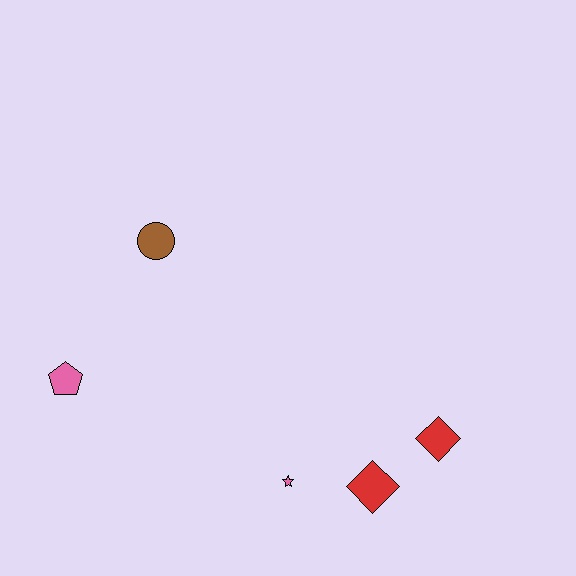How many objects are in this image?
There are 5 objects.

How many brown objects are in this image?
There is 1 brown object.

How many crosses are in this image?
There are no crosses.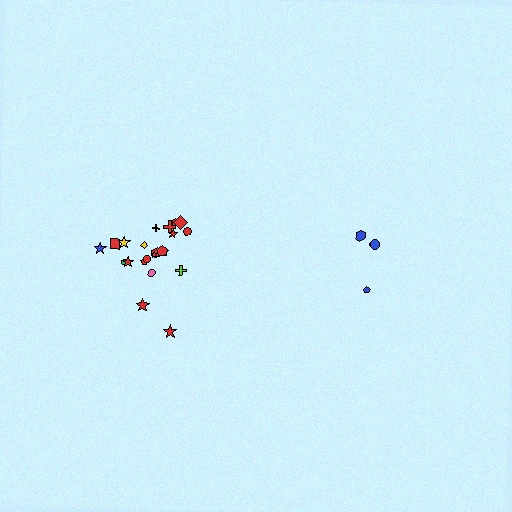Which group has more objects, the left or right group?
The left group.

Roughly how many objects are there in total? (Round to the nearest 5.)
Roughly 25 objects in total.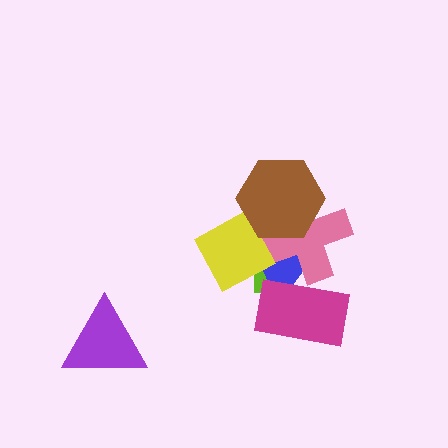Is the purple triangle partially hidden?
No, no other shape covers it.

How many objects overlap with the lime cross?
5 objects overlap with the lime cross.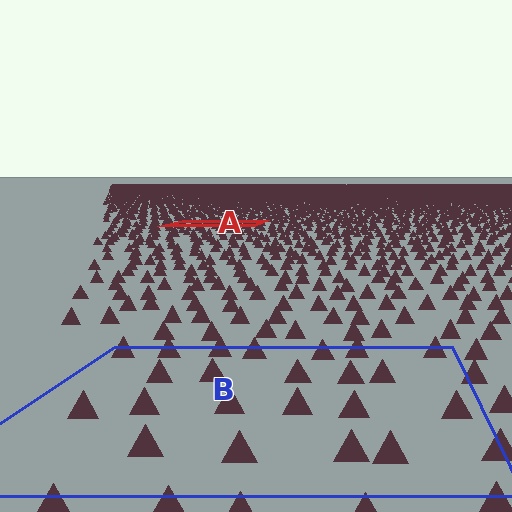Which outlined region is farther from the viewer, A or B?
Region A is farther from the viewer — the texture elements inside it appear smaller and more densely packed.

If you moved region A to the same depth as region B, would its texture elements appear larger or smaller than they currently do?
They would appear larger. At a closer depth, the same texture elements are projected at a bigger on-screen size.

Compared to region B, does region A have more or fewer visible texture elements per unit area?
Region A has more texture elements per unit area — they are packed more densely because it is farther away.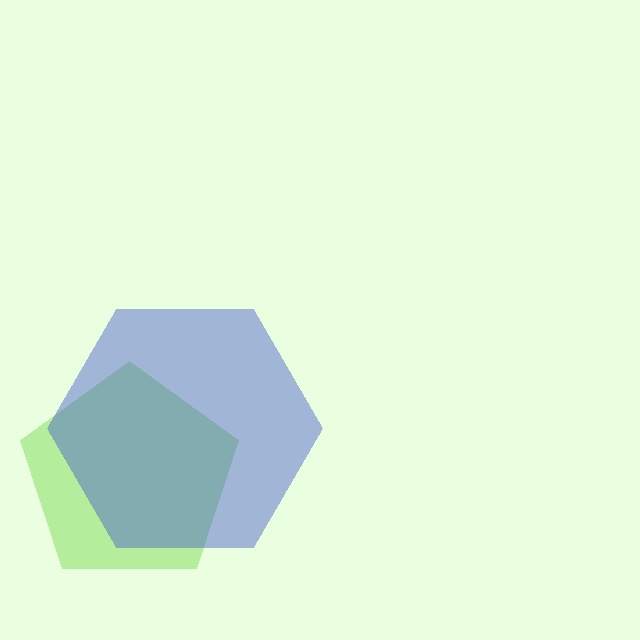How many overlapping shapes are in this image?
There are 2 overlapping shapes in the image.